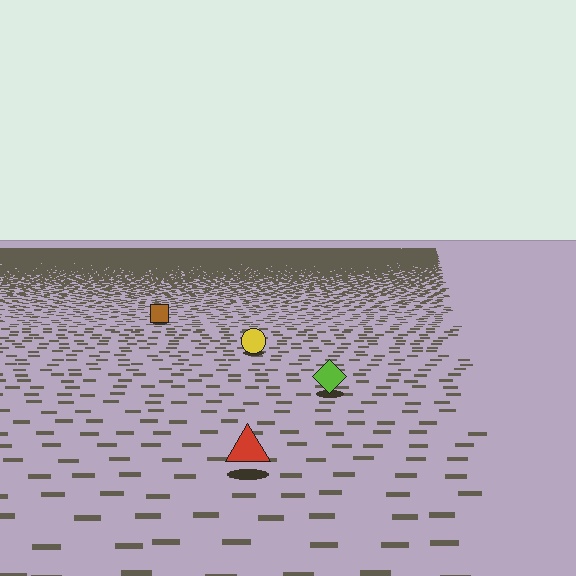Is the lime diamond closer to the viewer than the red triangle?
No. The red triangle is closer — you can tell from the texture gradient: the ground texture is coarser near it.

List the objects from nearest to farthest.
From nearest to farthest: the red triangle, the lime diamond, the yellow circle, the brown square.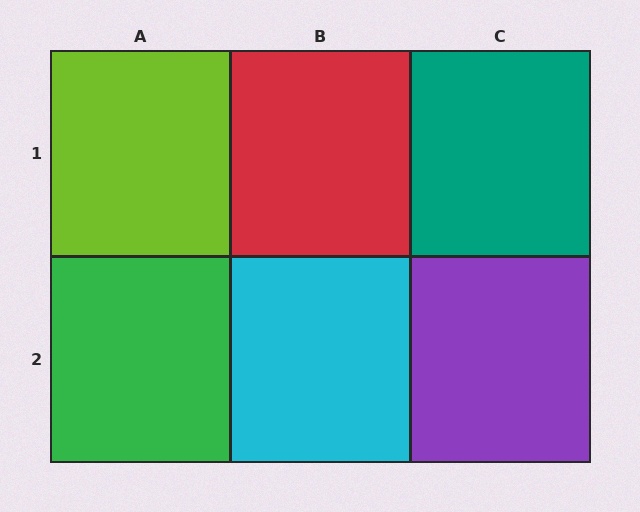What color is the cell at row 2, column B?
Cyan.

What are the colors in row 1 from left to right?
Lime, red, teal.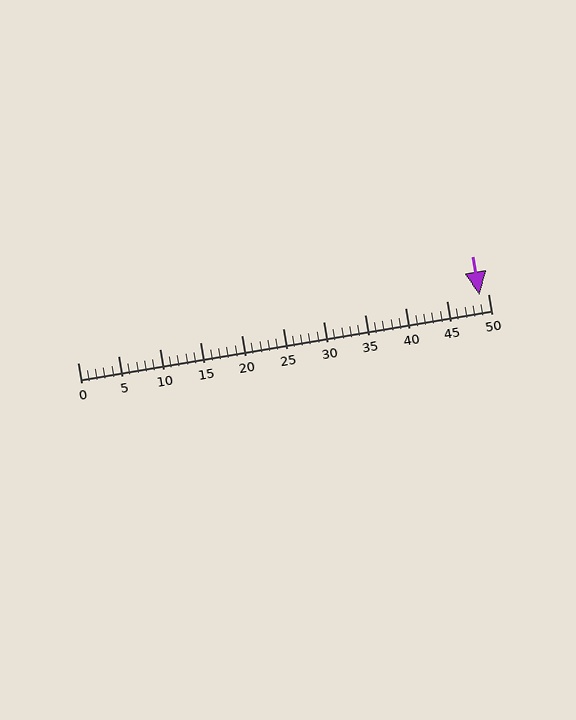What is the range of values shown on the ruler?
The ruler shows values from 0 to 50.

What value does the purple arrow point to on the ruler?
The purple arrow points to approximately 49.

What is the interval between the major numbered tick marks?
The major tick marks are spaced 5 units apart.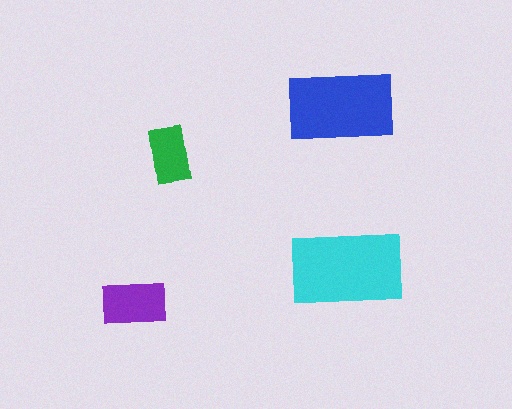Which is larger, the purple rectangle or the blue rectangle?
The blue one.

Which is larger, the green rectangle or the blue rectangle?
The blue one.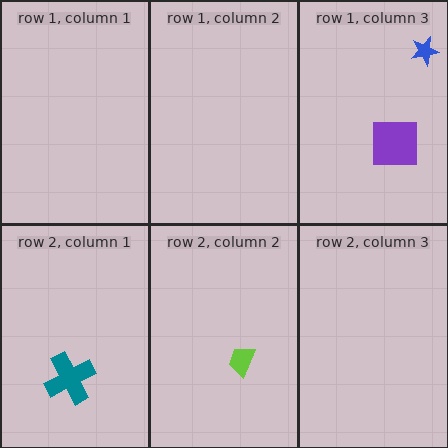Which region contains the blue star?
The row 1, column 3 region.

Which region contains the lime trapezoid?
The row 2, column 2 region.